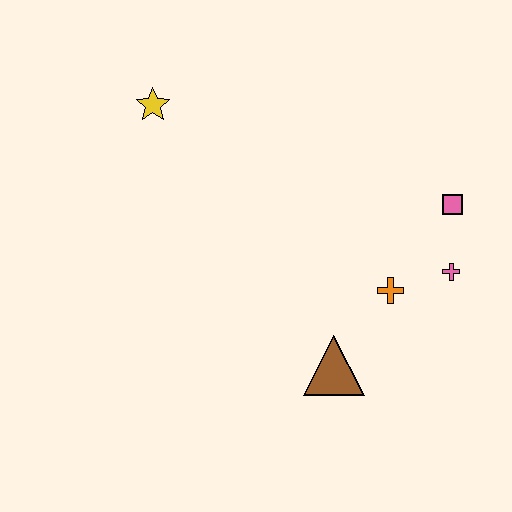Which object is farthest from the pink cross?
The yellow star is farthest from the pink cross.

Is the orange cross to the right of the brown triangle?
Yes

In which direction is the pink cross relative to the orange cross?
The pink cross is to the right of the orange cross.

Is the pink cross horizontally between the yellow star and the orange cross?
No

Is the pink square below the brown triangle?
No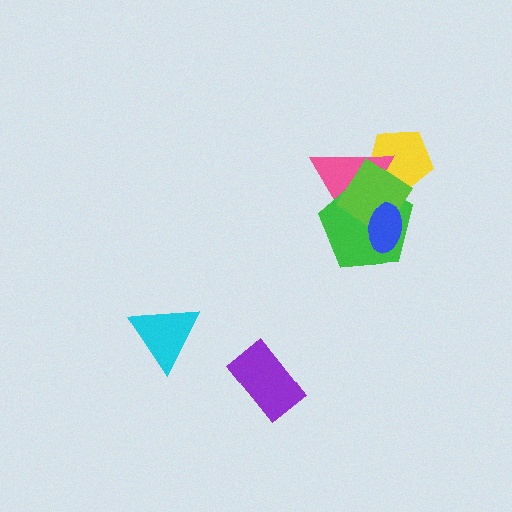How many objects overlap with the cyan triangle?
0 objects overlap with the cyan triangle.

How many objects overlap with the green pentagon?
4 objects overlap with the green pentagon.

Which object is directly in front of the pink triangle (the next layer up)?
The green pentagon is directly in front of the pink triangle.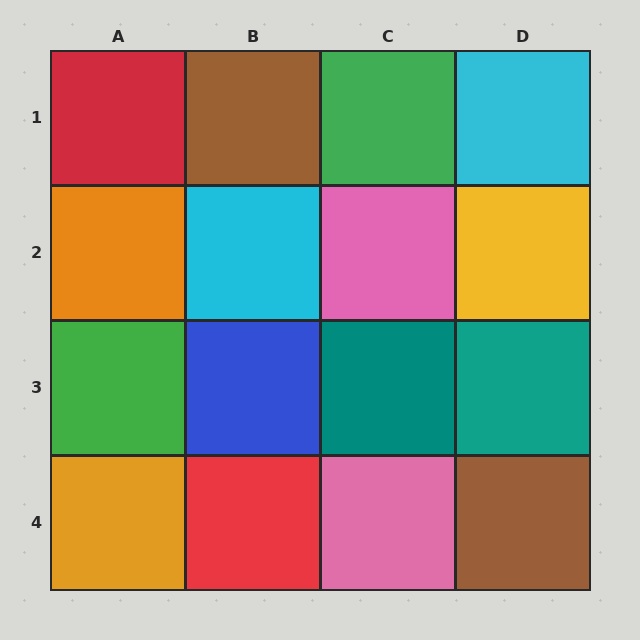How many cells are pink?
2 cells are pink.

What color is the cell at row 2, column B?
Cyan.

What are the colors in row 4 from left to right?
Orange, red, pink, brown.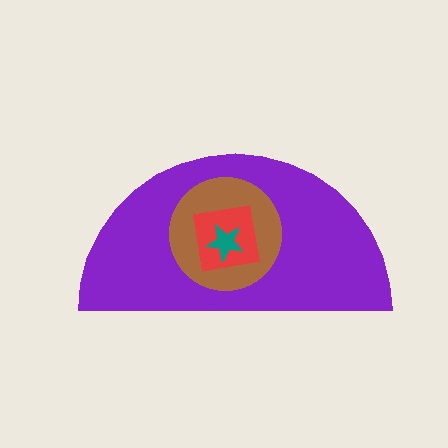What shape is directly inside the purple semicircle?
The brown circle.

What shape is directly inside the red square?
The teal star.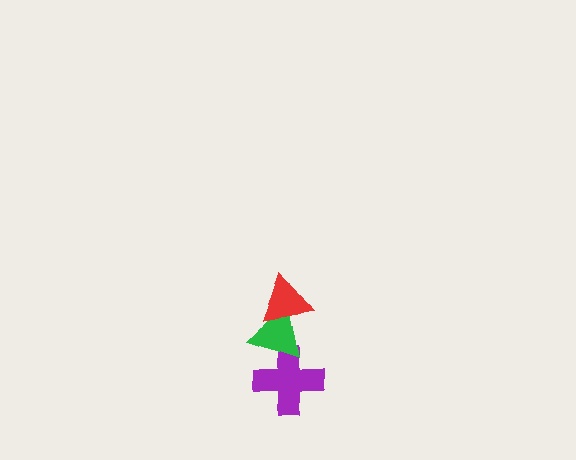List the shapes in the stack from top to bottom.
From top to bottom: the red triangle, the green triangle, the purple cross.